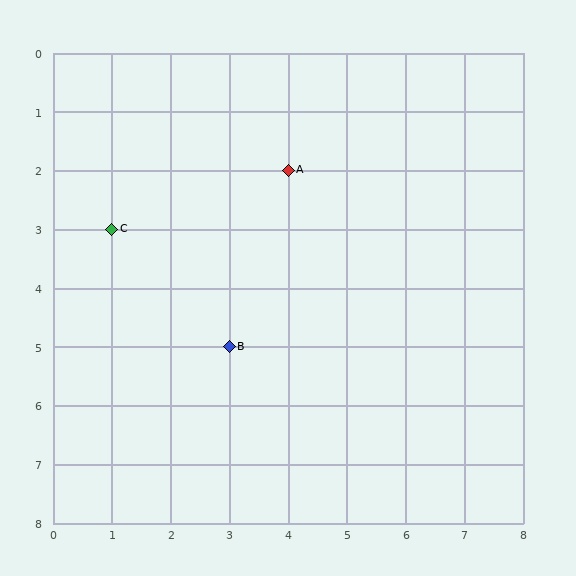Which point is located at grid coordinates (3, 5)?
Point B is at (3, 5).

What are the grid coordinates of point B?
Point B is at grid coordinates (3, 5).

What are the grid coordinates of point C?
Point C is at grid coordinates (1, 3).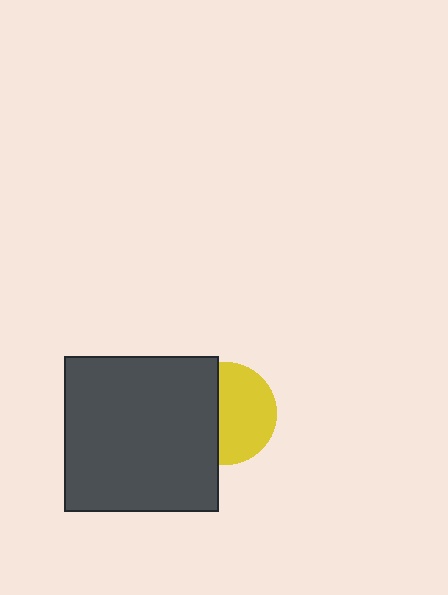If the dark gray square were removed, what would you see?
You would see the complete yellow circle.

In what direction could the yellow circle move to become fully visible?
The yellow circle could move right. That would shift it out from behind the dark gray square entirely.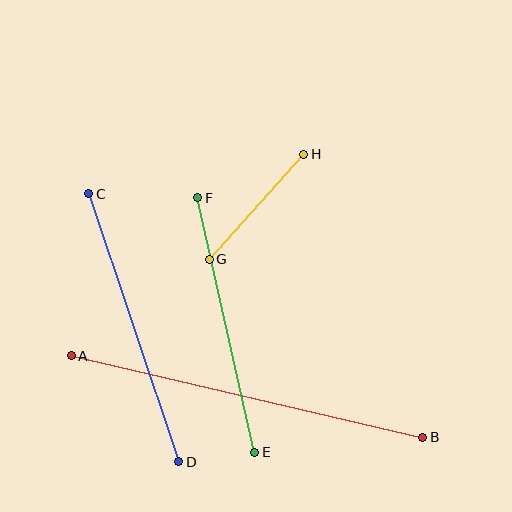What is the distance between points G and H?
The distance is approximately 141 pixels.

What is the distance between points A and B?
The distance is approximately 361 pixels.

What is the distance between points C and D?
The distance is approximately 283 pixels.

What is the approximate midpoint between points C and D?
The midpoint is at approximately (134, 328) pixels.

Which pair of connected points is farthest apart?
Points A and B are farthest apart.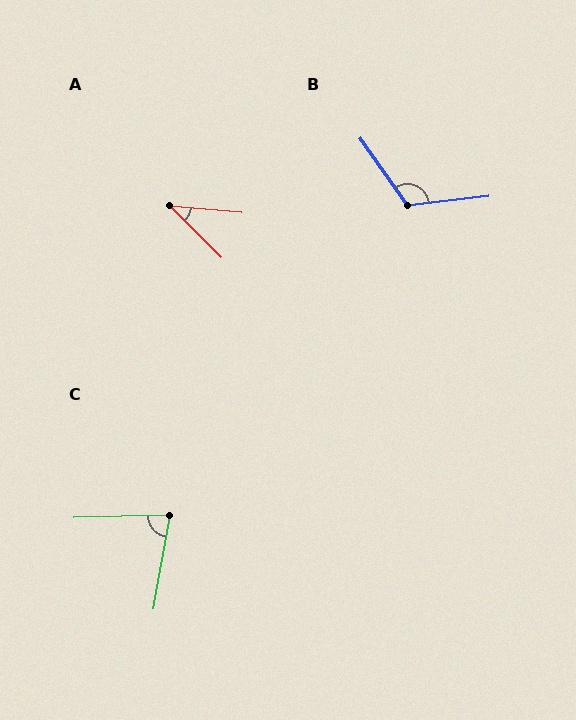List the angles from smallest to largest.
A (39°), C (79°), B (118°).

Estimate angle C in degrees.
Approximately 79 degrees.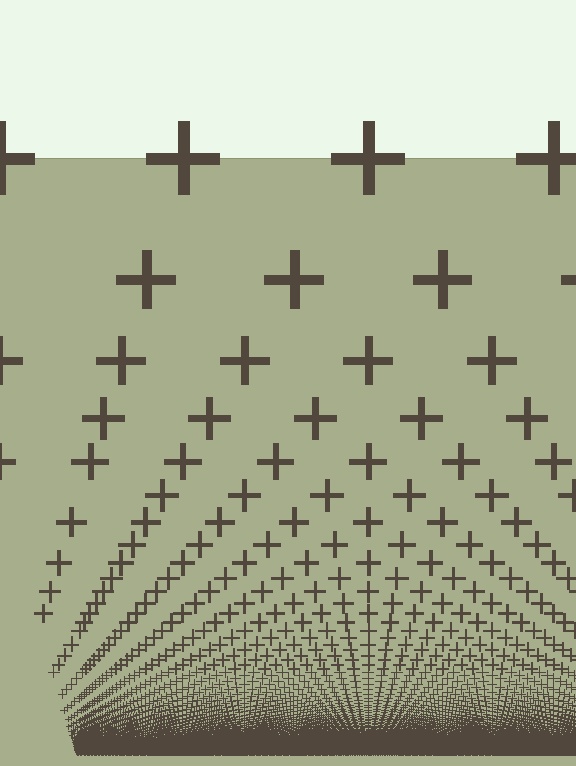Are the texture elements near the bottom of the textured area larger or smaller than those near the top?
Smaller. The gradient is inverted — elements near the bottom are smaller and denser.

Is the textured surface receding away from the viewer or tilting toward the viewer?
The surface appears to tilt toward the viewer. Texture elements get larger and sparser toward the top.